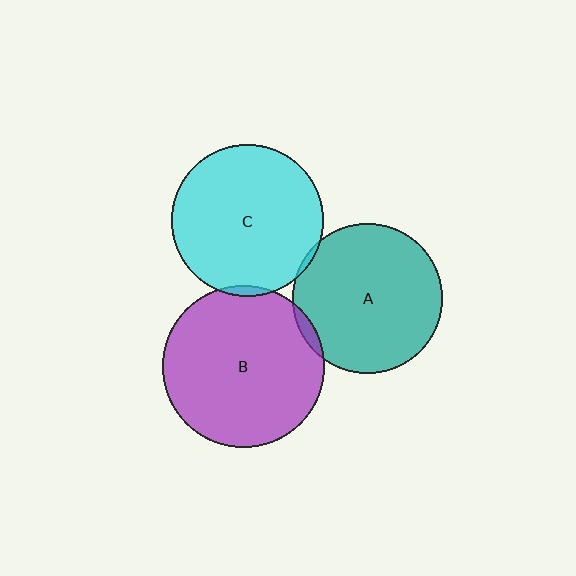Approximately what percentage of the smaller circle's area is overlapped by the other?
Approximately 5%.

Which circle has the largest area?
Circle B (purple).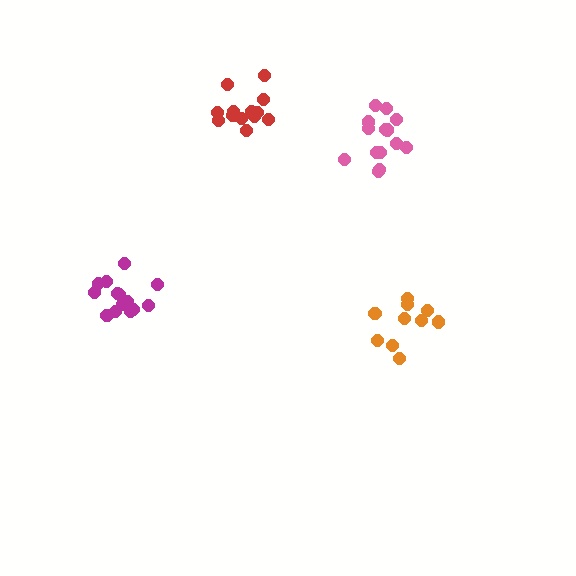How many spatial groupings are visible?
There are 4 spatial groupings.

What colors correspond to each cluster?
The clusters are colored: orange, pink, magenta, red.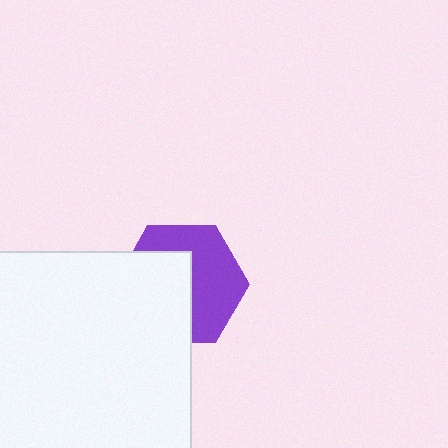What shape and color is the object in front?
The object in front is a white square.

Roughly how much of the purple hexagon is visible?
About half of it is visible (roughly 52%).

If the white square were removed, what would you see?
You would see the complete purple hexagon.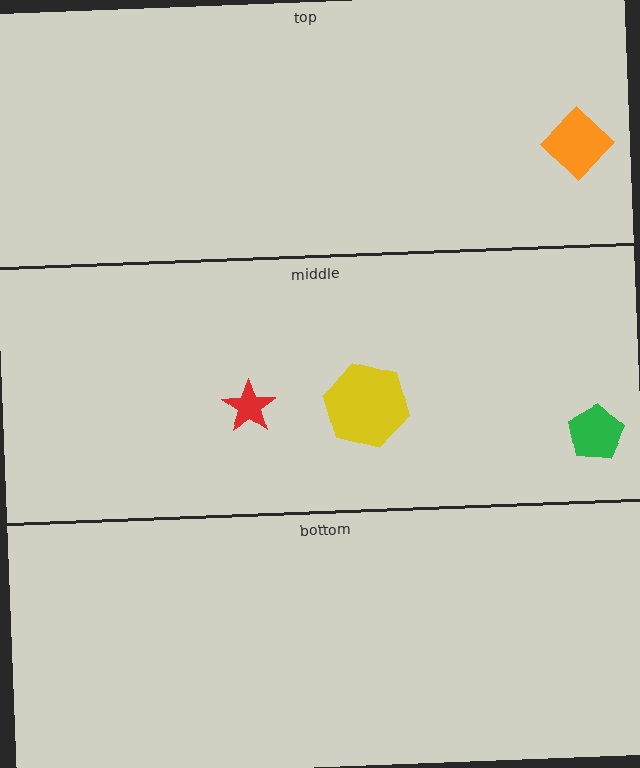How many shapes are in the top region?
1.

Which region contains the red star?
The middle region.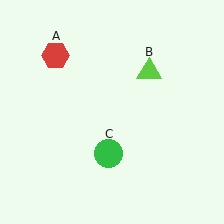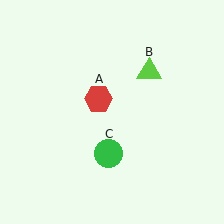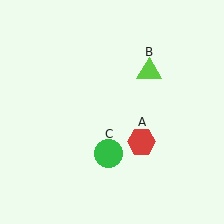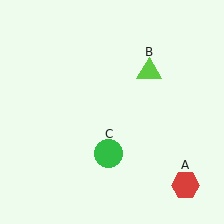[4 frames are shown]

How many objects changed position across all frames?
1 object changed position: red hexagon (object A).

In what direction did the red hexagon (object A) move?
The red hexagon (object A) moved down and to the right.